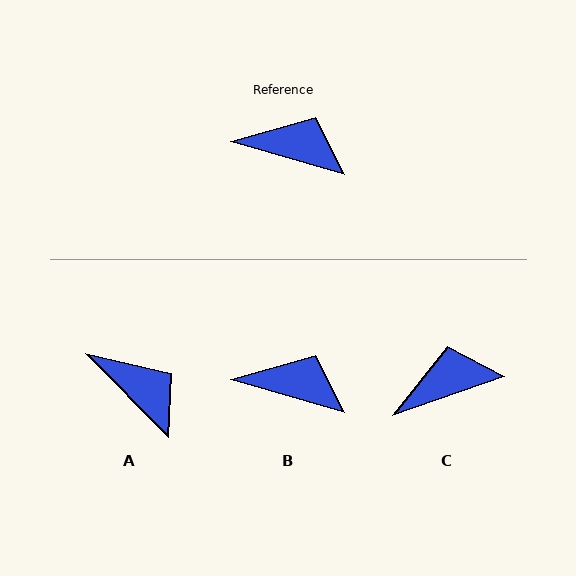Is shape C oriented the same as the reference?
No, it is off by about 36 degrees.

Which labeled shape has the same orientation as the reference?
B.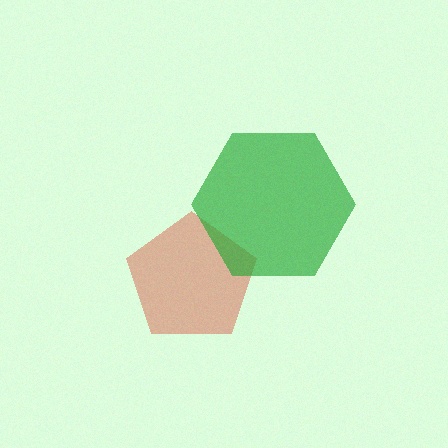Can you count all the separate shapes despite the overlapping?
Yes, there are 2 separate shapes.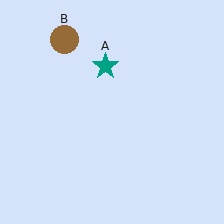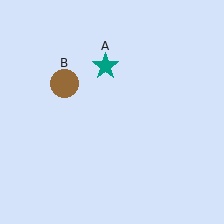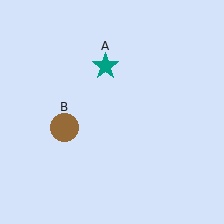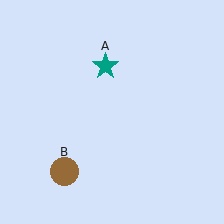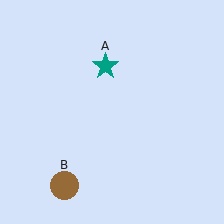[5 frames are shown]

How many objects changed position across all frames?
1 object changed position: brown circle (object B).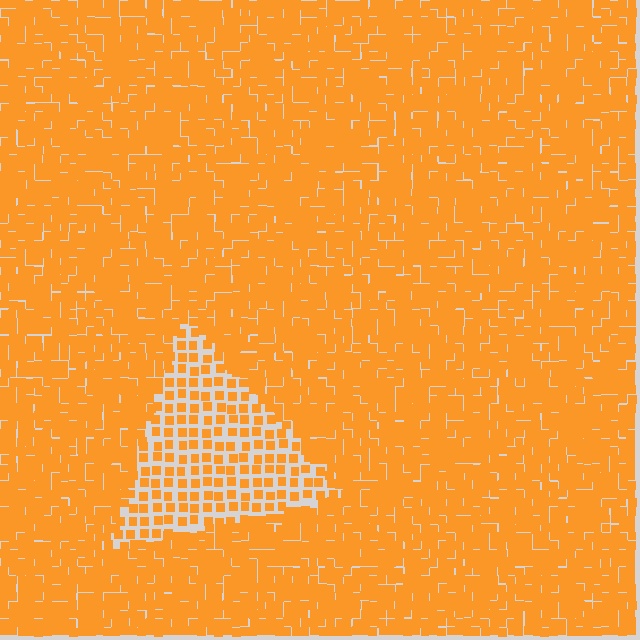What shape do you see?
I see a triangle.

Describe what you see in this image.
The image contains small orange elements arranged at two different densities. A triangle-shaped region is visible where the elements are less densely packed than the surrounding area.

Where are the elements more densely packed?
The elements are more densely packed outside the triangle boundary.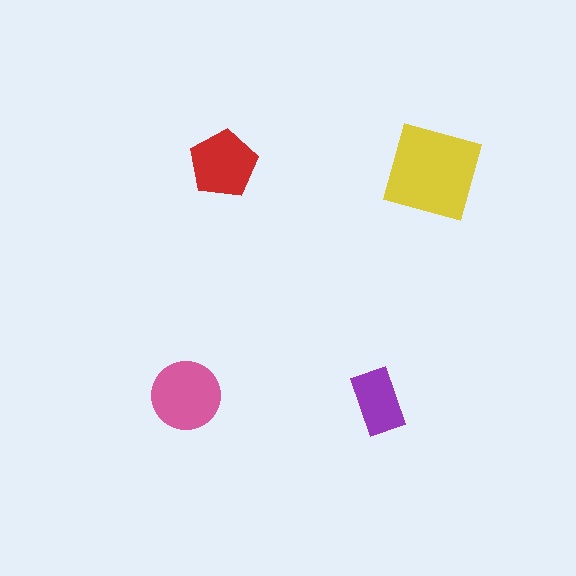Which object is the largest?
The yellow diamond.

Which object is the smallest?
The purple rectangle.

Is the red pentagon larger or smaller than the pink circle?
Smaller.